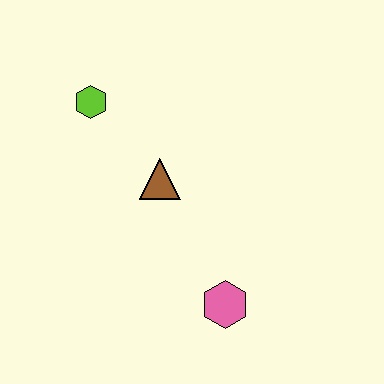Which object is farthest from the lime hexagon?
The pink hexagon is farthest from the lime hexagon.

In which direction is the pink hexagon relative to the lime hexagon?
The pink hexagon is below the lime hexagon.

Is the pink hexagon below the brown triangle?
Yes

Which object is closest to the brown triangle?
The lime hexagon is closest to the brown triangle.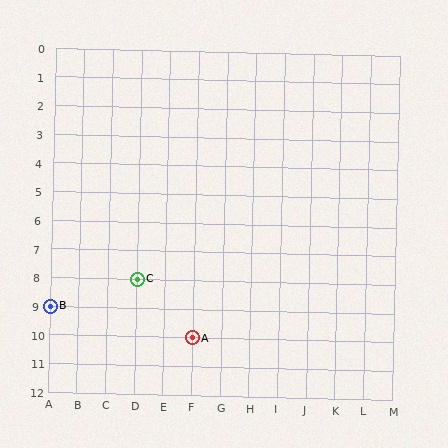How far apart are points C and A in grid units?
Points C and A are 2 columns and 2 rows apart (about 2.8 grid units diagonally).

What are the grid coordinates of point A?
Point A is at grid coordinates (F, 10).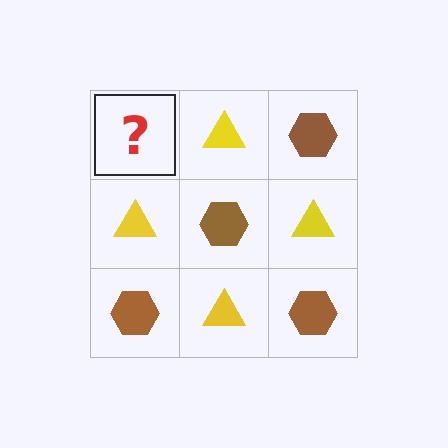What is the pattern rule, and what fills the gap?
The rule is that it alternates brown hexagon and yellow triangle in a checkerboard pattern. The gap should be filled with a brown hexagon.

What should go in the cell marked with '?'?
The missing cell should contain a brown hexagon.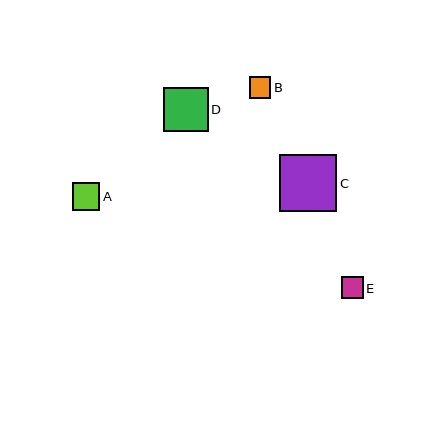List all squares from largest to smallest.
From largest to smallest: C, D, A, E, B.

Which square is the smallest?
Square B is the smallest with a size of approximately 22 pixels.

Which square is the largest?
Square C is the largest with a size of approximately 57 pixels.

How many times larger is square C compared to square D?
Square C is approximately 1.3 times the size of square D.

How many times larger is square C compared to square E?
Square C is approximately 2.6 times the size of square E.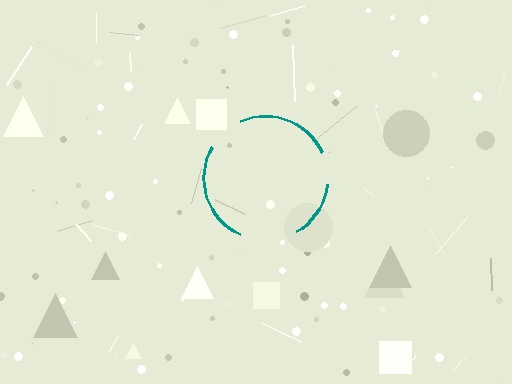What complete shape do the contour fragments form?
The contour fragments form a circle.